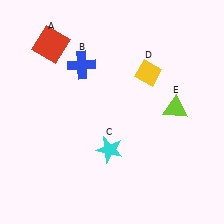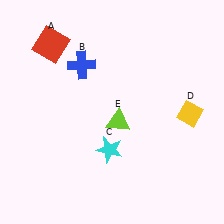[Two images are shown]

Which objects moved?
The objects that moved are: the yellow diamond (D), the lime triangle (E).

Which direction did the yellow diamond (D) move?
The yellow diamond (D) moved right.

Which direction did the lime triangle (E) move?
The lime triangle (E) moved left.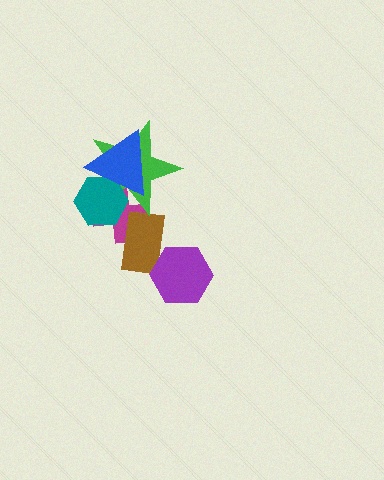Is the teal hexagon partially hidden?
Yes, it is partially covered by another shape.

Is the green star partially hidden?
Yes, it is partially covered by another shape.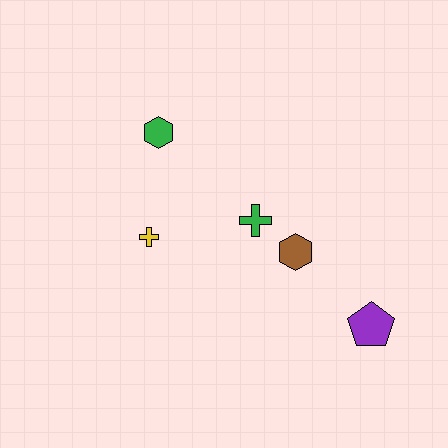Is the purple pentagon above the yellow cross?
No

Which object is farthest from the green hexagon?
The purple pentagon is farthest from the green hexagon.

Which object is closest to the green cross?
The brown hexagon is closest to the green cross.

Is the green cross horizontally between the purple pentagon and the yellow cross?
Yes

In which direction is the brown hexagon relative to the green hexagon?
The brown hexagon is to the right of the green hexagon.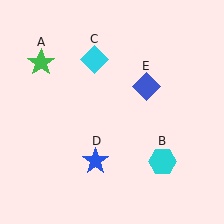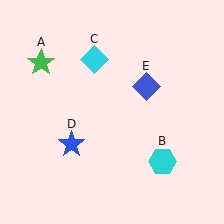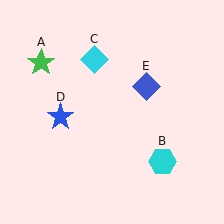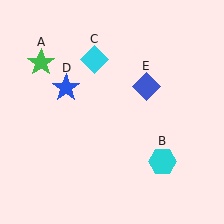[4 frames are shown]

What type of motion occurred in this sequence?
The blue star (object D) rotated clockwise around the center of the scene.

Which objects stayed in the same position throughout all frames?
Green star (object A) and cyan hexagon (object B) and cyan diamond (object C) and blue diamond (object E) remained stationary.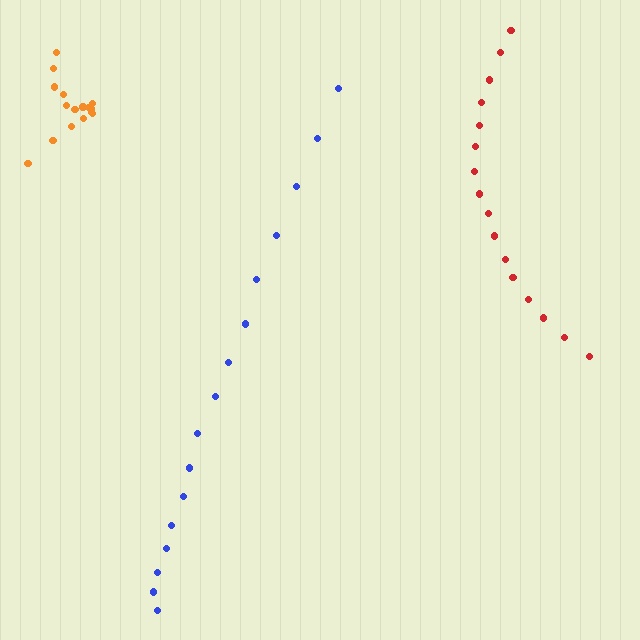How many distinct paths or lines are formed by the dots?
There are 3 distinct paths.